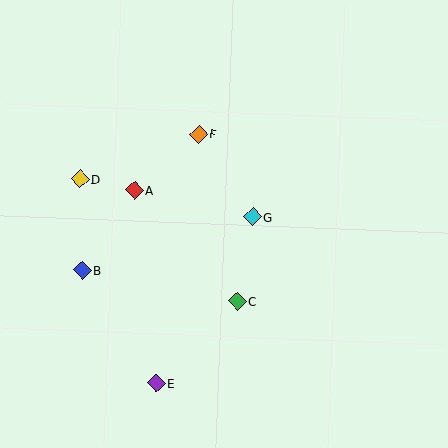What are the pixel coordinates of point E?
Point E is at (156, 383).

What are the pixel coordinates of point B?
Point B is at (82, 270).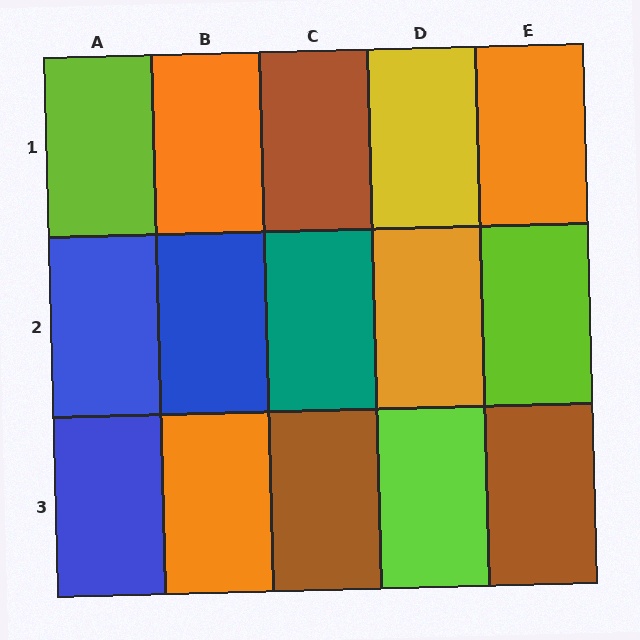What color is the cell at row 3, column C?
Brown.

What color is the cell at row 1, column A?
Lime.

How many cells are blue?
3 cells are blue.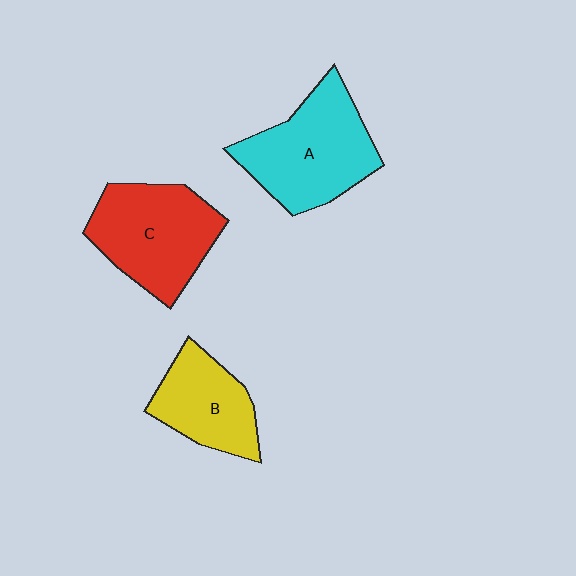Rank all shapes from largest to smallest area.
From largest to smallest: A (cyan), C (red), B (yellow).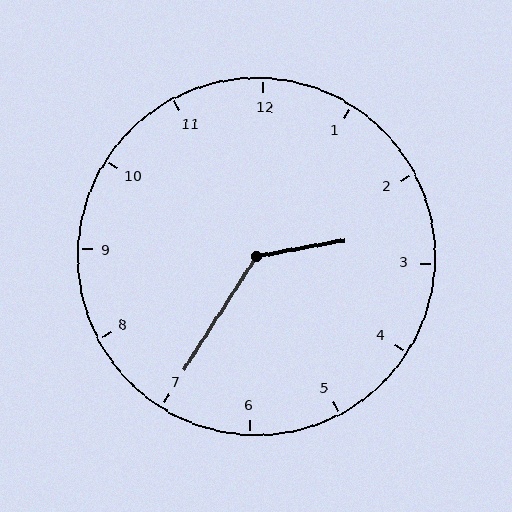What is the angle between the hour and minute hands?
Approximately 132 degrees.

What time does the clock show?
2:35.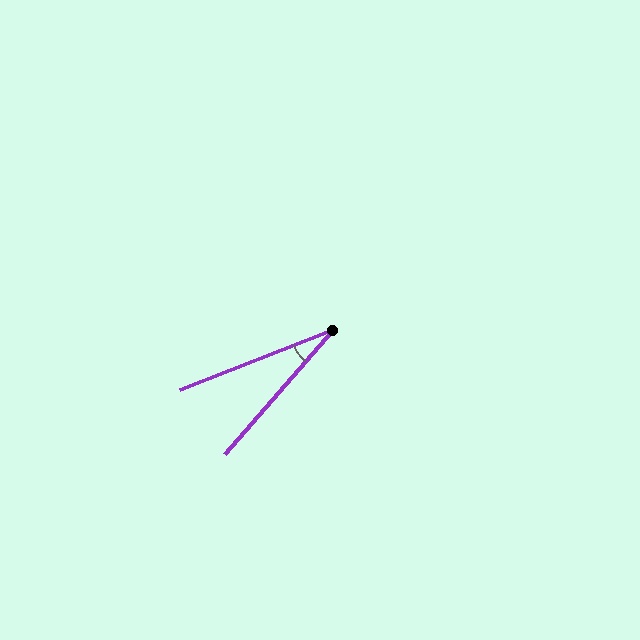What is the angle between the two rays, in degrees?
Approximately 28 degrees.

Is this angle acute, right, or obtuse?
It is acute.